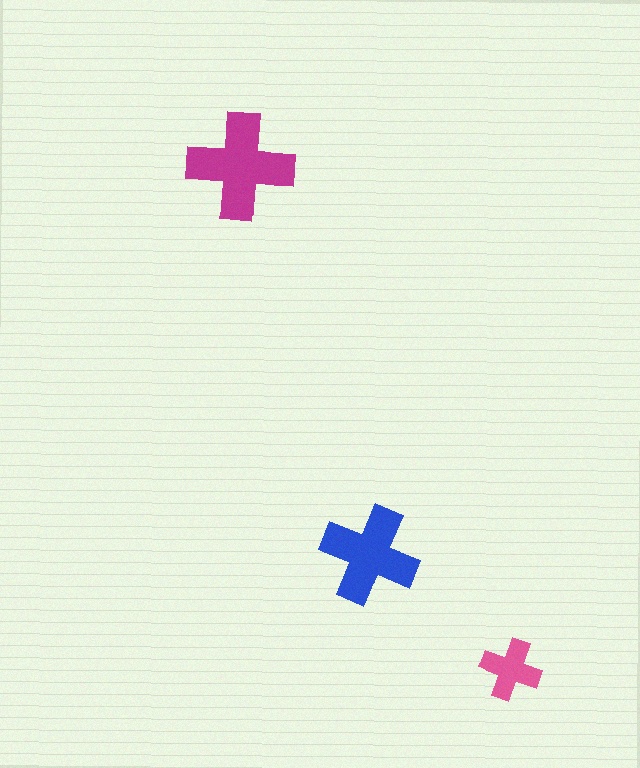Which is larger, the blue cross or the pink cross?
The blue one.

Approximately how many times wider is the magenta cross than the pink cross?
About 2 times wider.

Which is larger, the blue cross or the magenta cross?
The magenta one.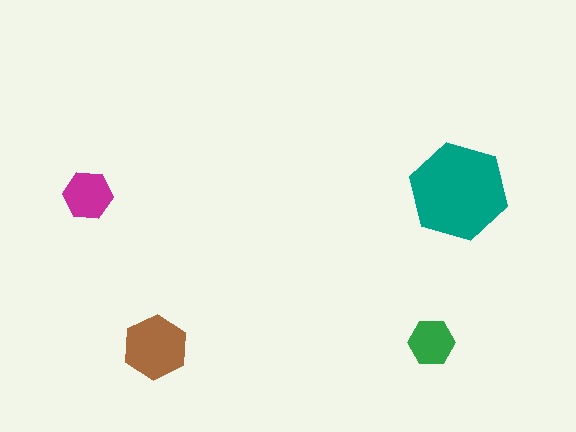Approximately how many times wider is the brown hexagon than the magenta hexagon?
About 1.5 times wider.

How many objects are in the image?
There are 4 objects in the image.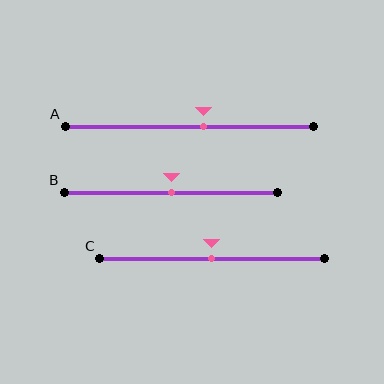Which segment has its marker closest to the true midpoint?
Segment B has its marker closest to the true midpoint.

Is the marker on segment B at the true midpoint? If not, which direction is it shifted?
Yes, the marker on segment B is at the true midpoint.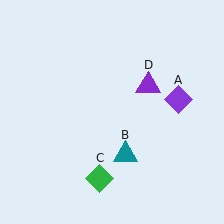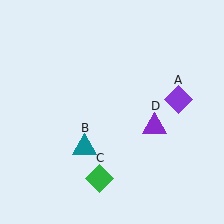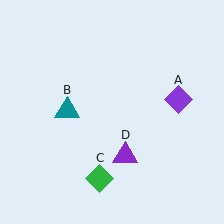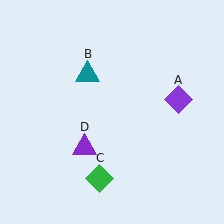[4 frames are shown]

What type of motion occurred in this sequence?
The teal triangle (object B), purple triangle (object D) rotated clockwise around the center of the scene.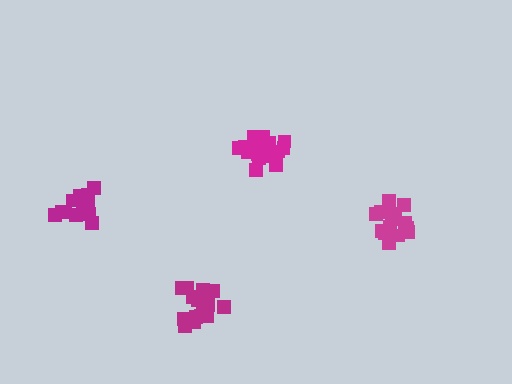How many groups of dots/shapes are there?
There are 4 groups.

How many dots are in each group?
Group 1: 19 dots, Group 2: 15 dots, Group 3: 16 dots, Group 4: 18 dots (68 total).